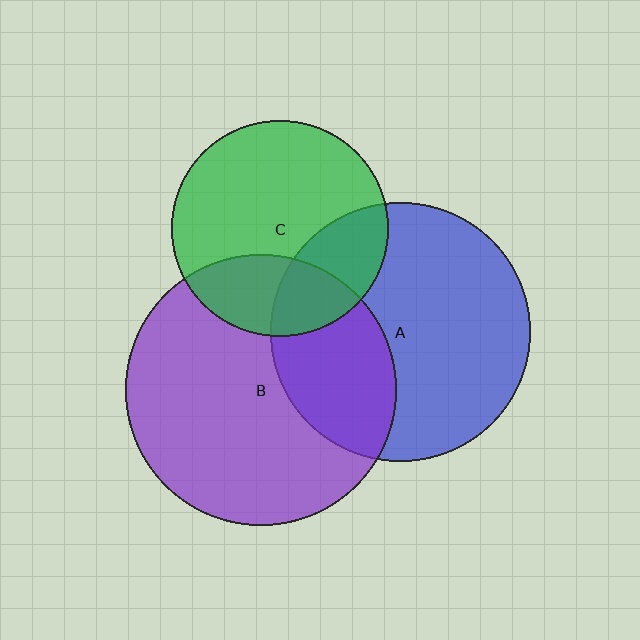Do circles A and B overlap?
Yes.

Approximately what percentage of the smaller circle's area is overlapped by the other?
Approximately 35%.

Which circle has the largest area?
Circle B (purple).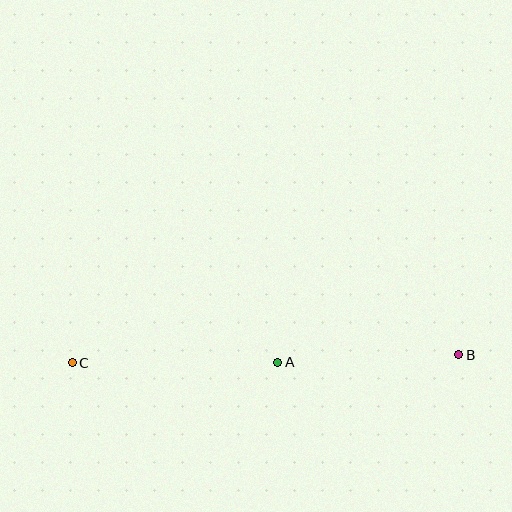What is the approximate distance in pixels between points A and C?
The distance between A and C is approximately 206 pixels.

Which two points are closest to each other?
Points A and B are closest to each other.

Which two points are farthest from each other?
Points B and C are farthest from each other.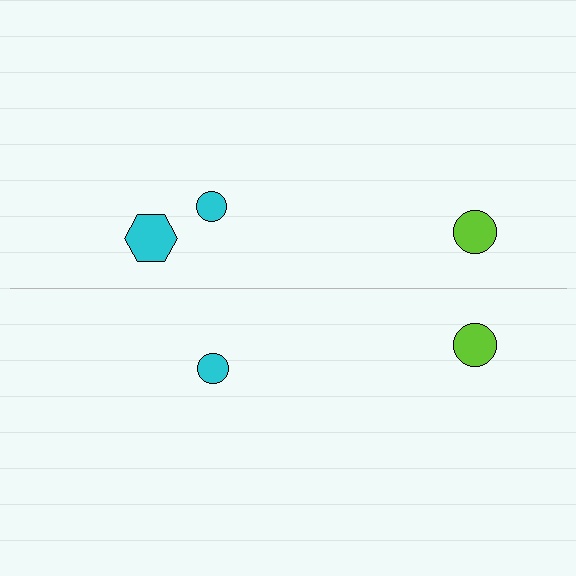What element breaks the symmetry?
A cyan hexagon is missing from the bottom side.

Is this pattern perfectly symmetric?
No, the pattern is not perfectly symmetric. A cyan hexagon is missing from the bottom side.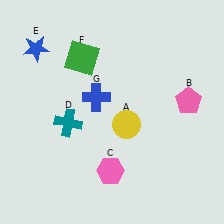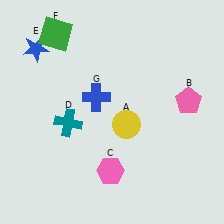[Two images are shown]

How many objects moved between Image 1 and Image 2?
1 object moved between the two images.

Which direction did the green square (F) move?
The green square (F) moved left.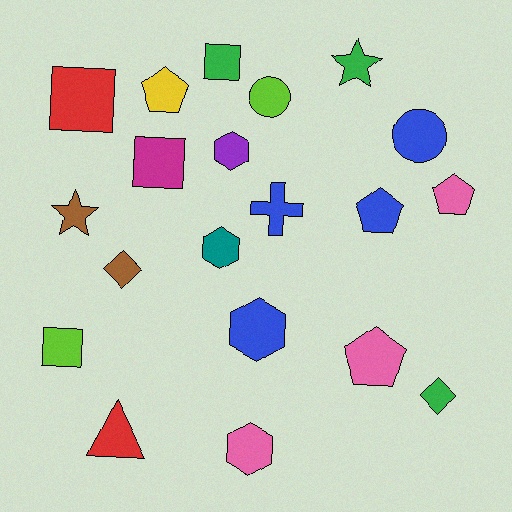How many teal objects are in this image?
There is 1 teal object.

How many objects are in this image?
There are 20 objects.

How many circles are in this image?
There are 2 circles.